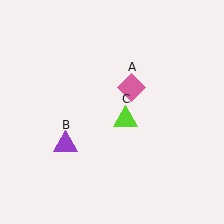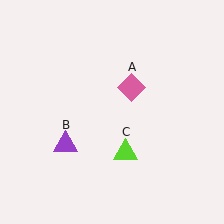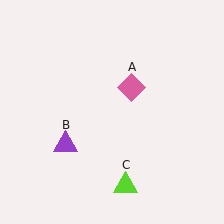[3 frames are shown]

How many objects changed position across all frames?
1 object changed position: lime triangle (object C).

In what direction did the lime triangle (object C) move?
The lime triangle (object C) moved down.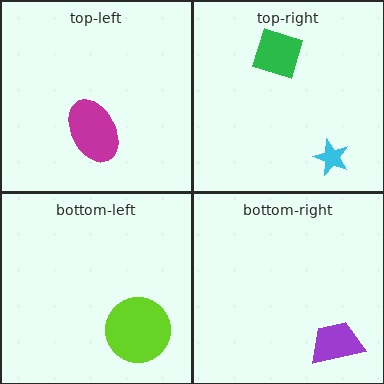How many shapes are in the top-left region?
1.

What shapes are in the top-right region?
The cyan star, the green diamond.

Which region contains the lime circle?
The bottom-left region.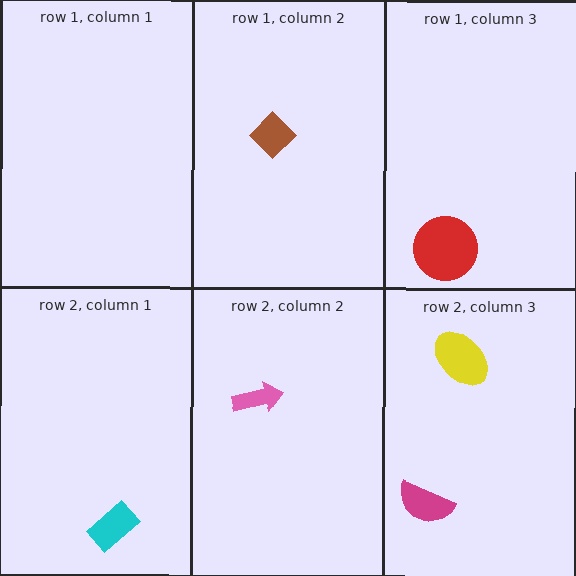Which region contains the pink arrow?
The row 2, column 2 region.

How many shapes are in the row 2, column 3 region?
2.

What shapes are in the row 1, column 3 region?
The red circle.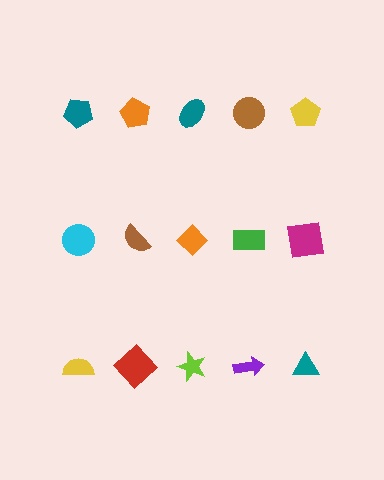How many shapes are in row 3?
5 shapes.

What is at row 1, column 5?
A yellow pentagon.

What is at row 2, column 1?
A cyan circle.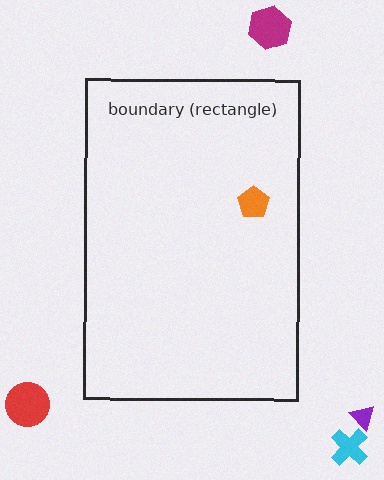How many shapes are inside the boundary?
1 inside, 4 outside.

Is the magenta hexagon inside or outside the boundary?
Outside.